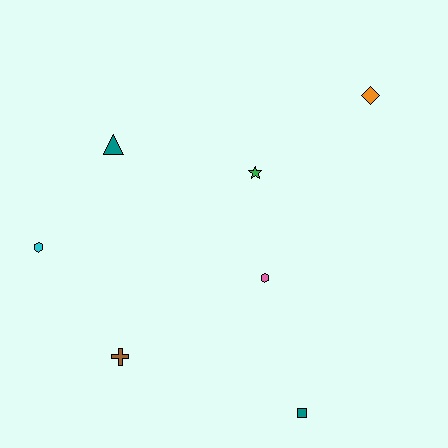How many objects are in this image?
There are 7 objects.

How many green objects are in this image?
There is 1 green object.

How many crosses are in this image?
There is 1 cross.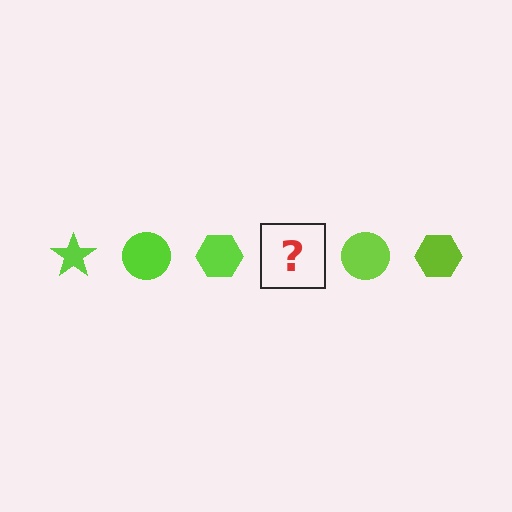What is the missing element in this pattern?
The missing element is a lime star.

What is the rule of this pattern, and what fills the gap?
The rule is that the pattern cycles through star, circle, hexagon shapes in lime. The gap should be filled with a lime star.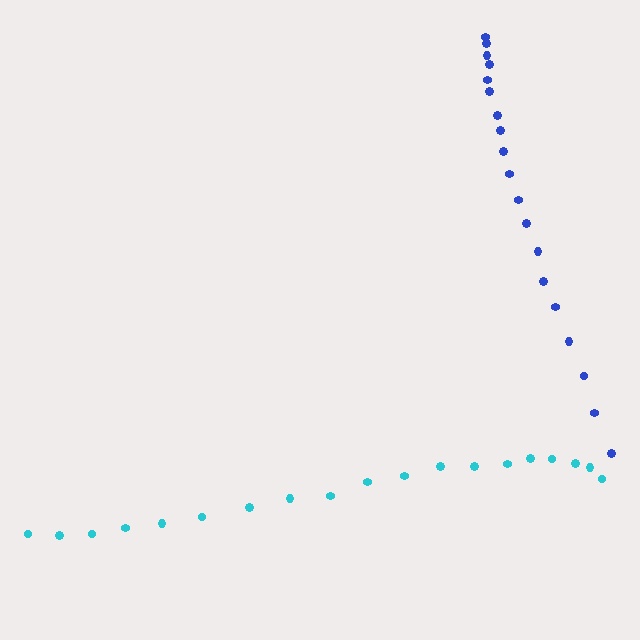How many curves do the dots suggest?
There are 2 distinct paths.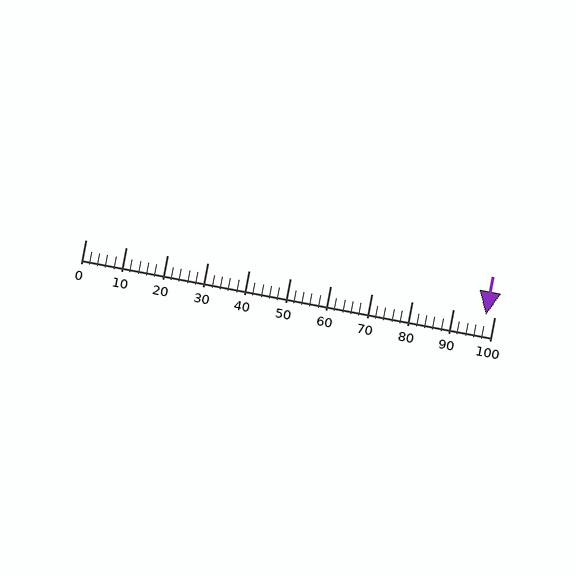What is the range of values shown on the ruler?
The ruler shows values from 0 to 100.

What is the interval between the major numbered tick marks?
The major tick marks are spaced 10 units apart.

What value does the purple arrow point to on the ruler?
The purple arrow points to approximately 98.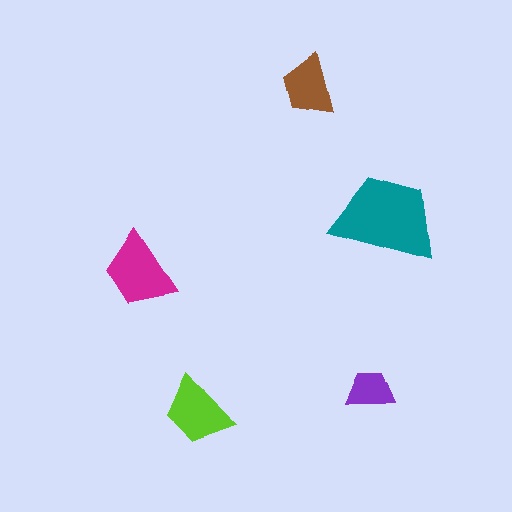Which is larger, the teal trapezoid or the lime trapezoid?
The teal one.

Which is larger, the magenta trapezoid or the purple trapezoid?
The magenta one.